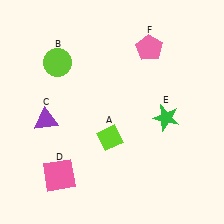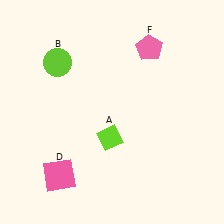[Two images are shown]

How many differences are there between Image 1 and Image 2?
There are 2 differences between the two images.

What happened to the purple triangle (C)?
The purple triangle (C) was removed in Image 2. It was in the bottom-left area of Image 1.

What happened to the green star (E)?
The green star (E) was removed in Image 2. It was in the bottom-right area of Image 1.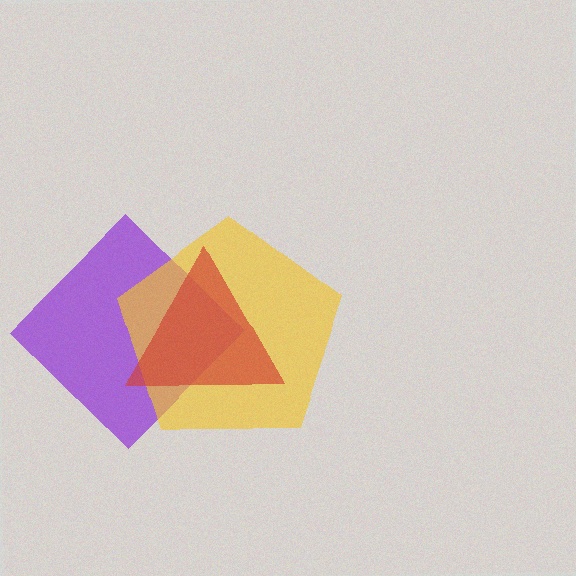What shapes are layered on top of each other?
The layered shapes are: a purple diamond, a yellow pentagon, a red triangle.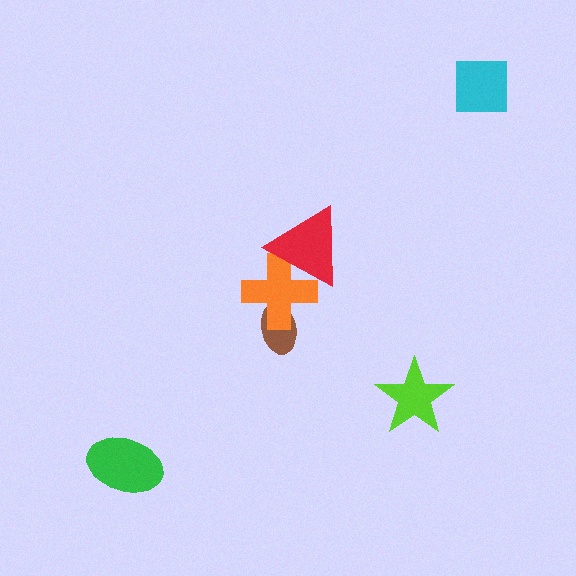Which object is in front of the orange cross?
The red triangle is in front of the orange cross.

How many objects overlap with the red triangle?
1 object overlaps with the red triangle.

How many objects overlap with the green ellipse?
0 objects overlap with the green ellipse.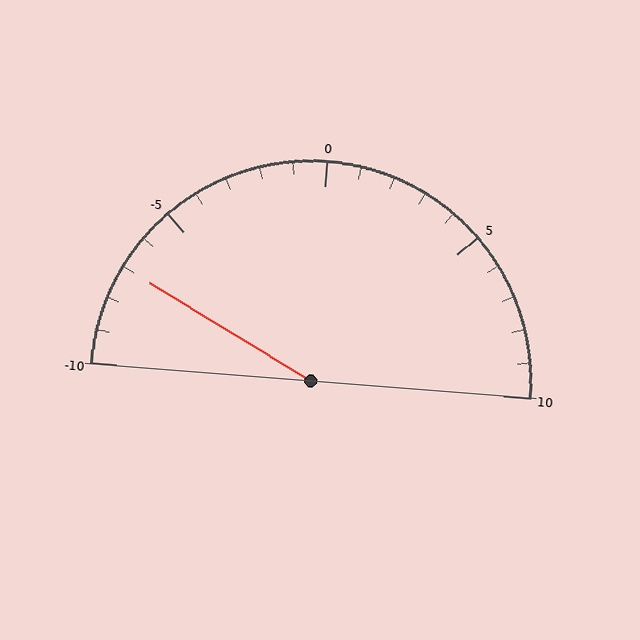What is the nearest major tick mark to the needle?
The nearest major tick mark is -5.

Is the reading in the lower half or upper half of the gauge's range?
The reading is in the lower half of the range (-10 to 10).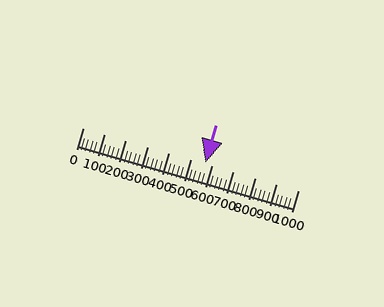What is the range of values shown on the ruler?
The ruler shows values from 0 to 1000.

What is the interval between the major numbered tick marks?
The major tick marks are spaced 100 units apart.